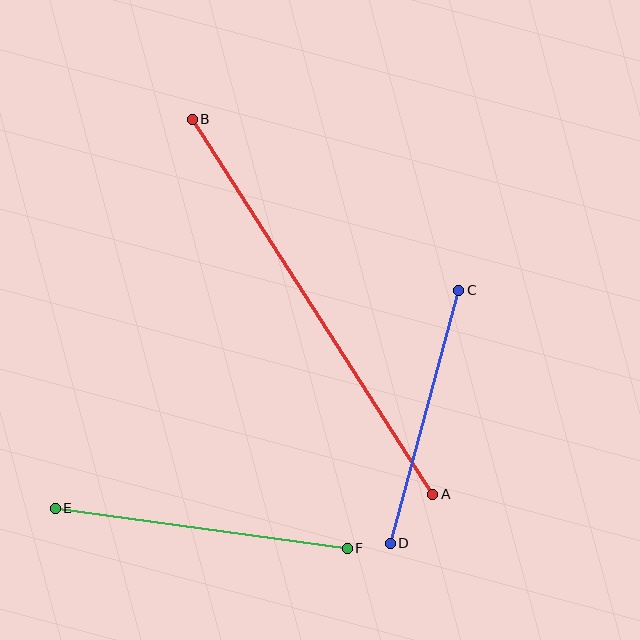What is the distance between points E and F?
The distance is approximately 295 pixels.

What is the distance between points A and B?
The distance is approximately 445 pixels.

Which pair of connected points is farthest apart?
Points A and B are farthest apart.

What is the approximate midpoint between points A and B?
The midpoint is at approximately (313, 307) pixels.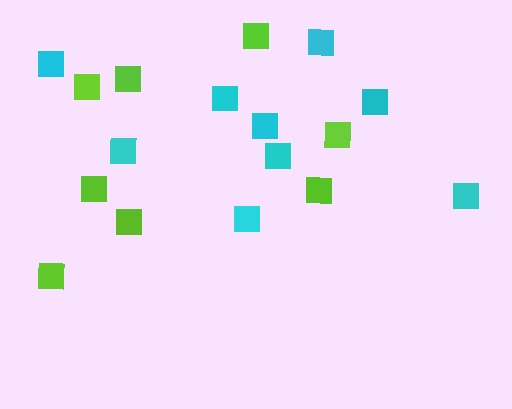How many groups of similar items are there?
There are 2 groups: one group of lime squares (8) and one group of cyan squares (9).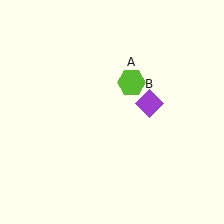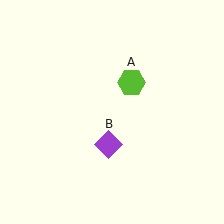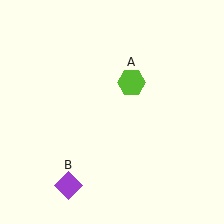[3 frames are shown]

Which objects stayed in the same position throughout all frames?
Lime hexagon (object A) remained stationary.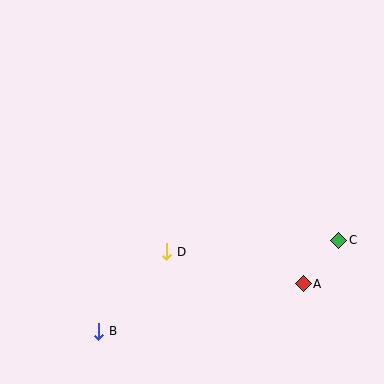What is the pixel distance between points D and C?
The distance between D and C is 172 pixels.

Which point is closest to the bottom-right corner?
Point A is closest to the bottom-right corner.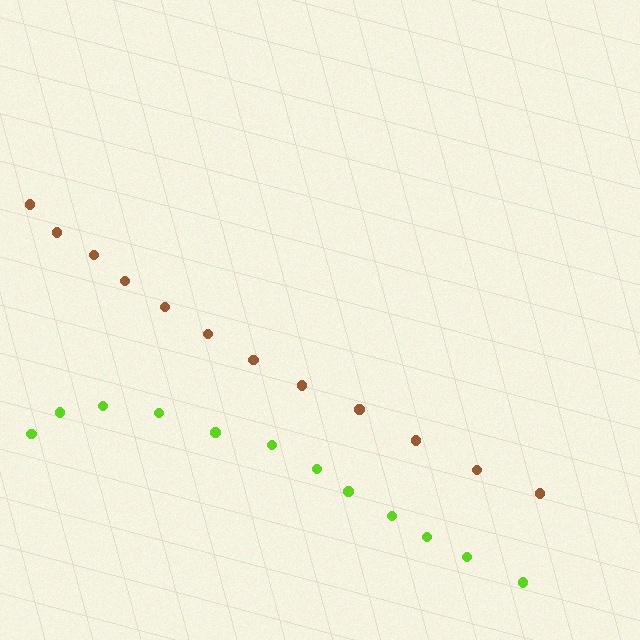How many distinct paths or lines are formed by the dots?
There are 2 distinct paths.